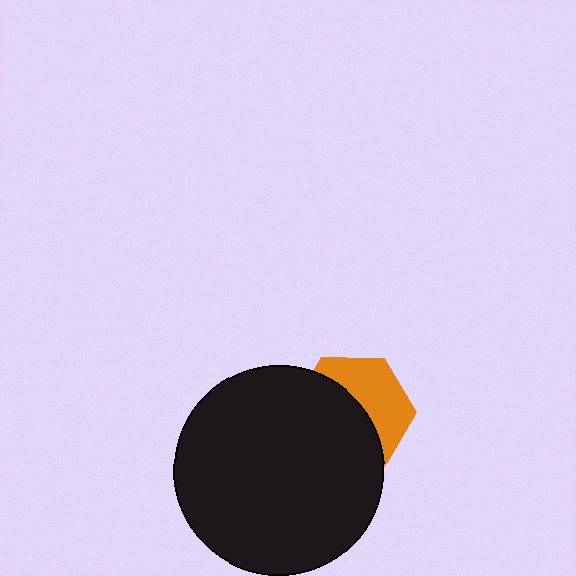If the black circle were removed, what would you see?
You would see the complete orange hexagon.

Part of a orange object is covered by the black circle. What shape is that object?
It is a hexagon.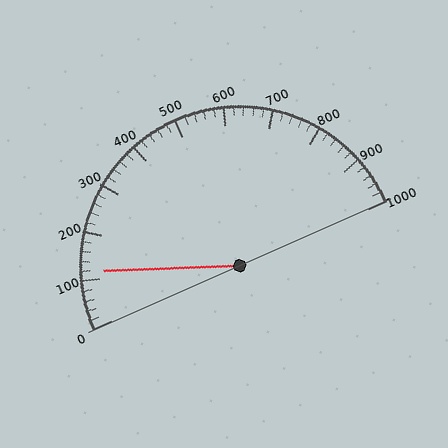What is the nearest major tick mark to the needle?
The nearest major tick mark is 100.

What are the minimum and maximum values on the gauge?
The gauge ranges from 0 to 1000.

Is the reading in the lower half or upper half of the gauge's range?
The reading is in the lower half of the range (0 to 1000).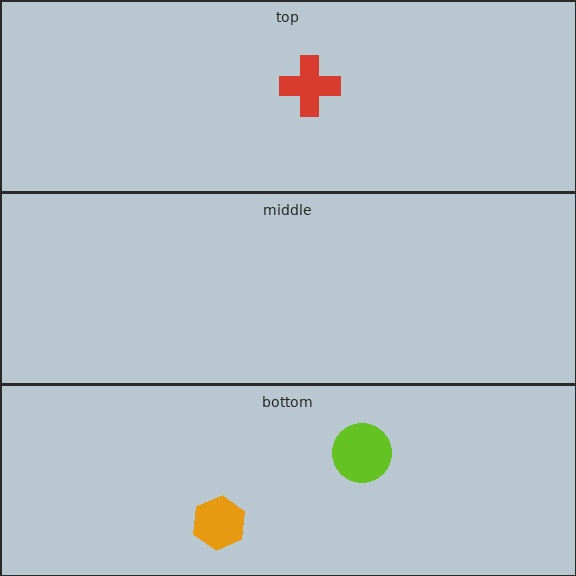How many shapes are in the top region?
1.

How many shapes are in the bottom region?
2.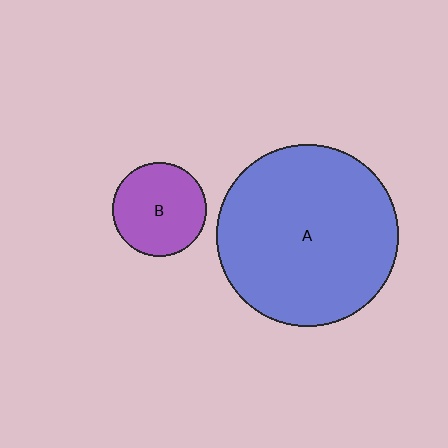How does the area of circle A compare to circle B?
Approximately 3.7 times.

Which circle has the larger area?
Circle A (blue).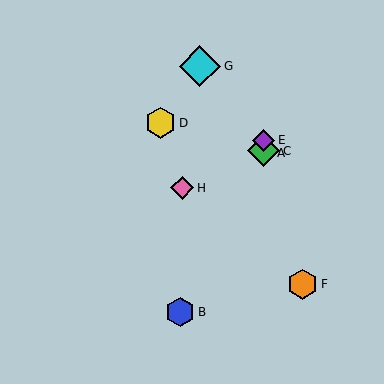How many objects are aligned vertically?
3 objects (A, C, E) are aligned vertically.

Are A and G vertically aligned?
No, A is at x≈264 and G is at x≈200.